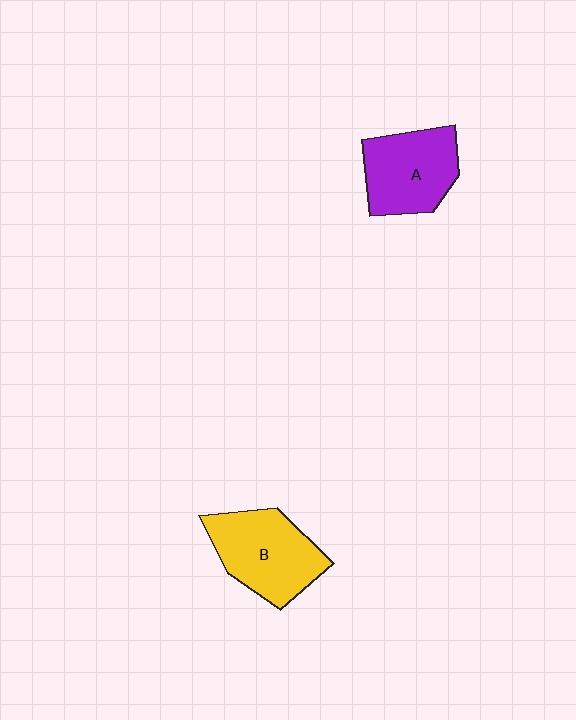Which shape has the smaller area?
Shape A (purple).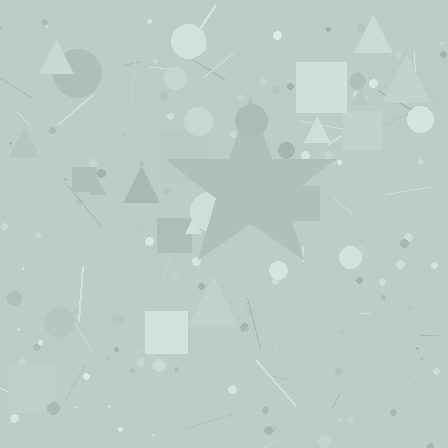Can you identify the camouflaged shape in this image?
The camouflaged shape is a star.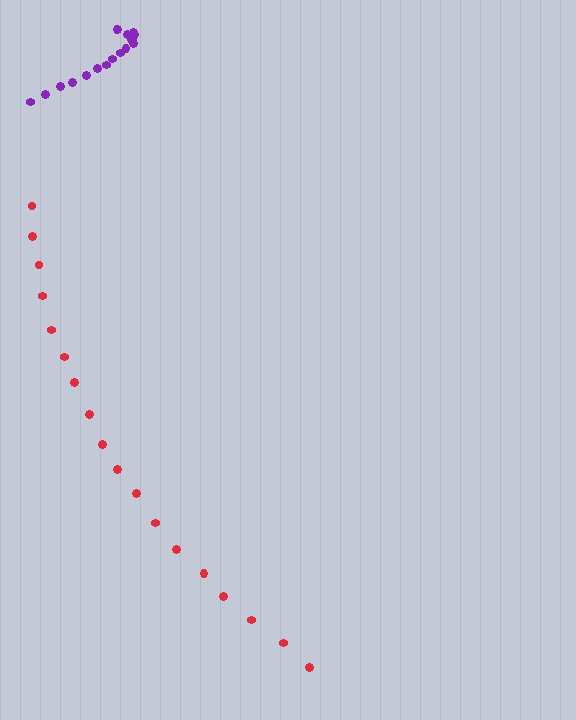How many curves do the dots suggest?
There are 2 distinct paths.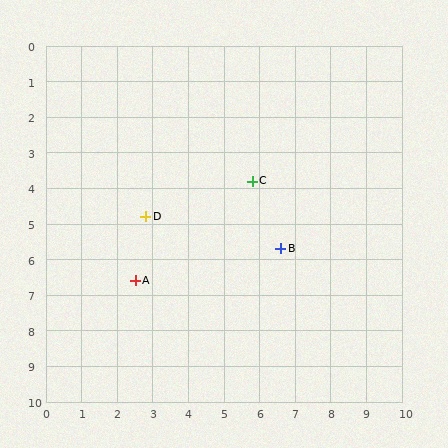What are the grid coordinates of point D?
Point D is at approximately (2.8, 4.8).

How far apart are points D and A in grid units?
Points D and A are about 1.8 grid units apart.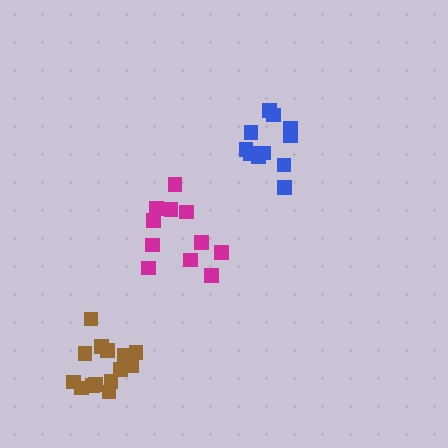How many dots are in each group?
Group 1: 11 dots, Group 2: 14 dots, Group 3: 11 dots (36 total).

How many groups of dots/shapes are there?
There are 3 groups.